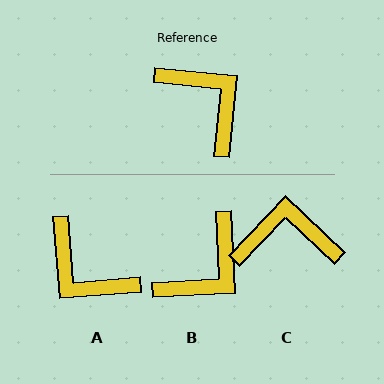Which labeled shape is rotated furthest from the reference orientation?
A, about 170 degrees away.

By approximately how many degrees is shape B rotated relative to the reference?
Approximately 82 degrees clockwise.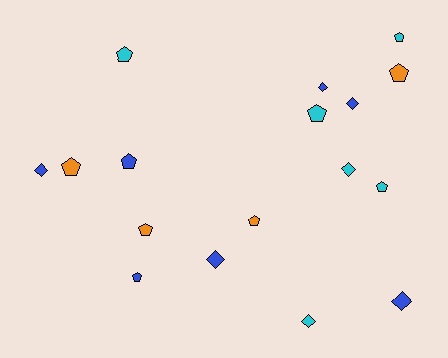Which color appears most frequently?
Blue, with 7 objects.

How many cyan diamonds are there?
There are 2 cyan diamonds.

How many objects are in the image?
There are 17 objects.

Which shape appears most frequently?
Pentagon, with 10 objects.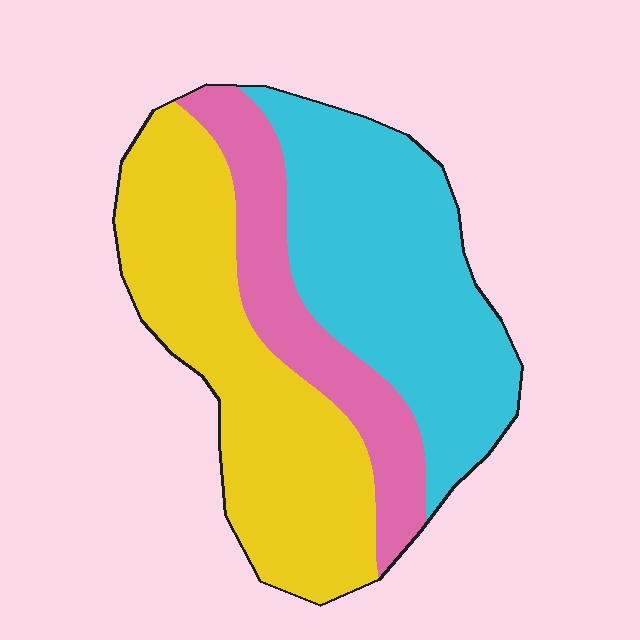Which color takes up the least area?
Pink, at roughly 20%.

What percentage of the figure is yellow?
Yellow covers around 40% of the figure.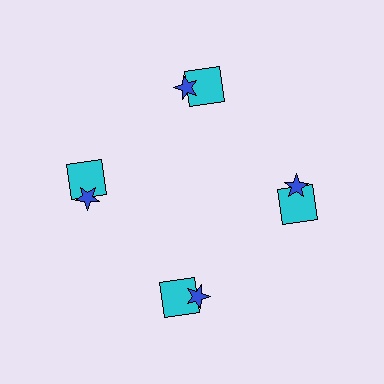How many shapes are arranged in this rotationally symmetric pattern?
There are 8 shapes, arranged in 4 groups of 2.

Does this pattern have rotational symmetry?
Yes, this pattern has 4-fold rotational symmetry. It looks the same after rotating 90 degrees around the center.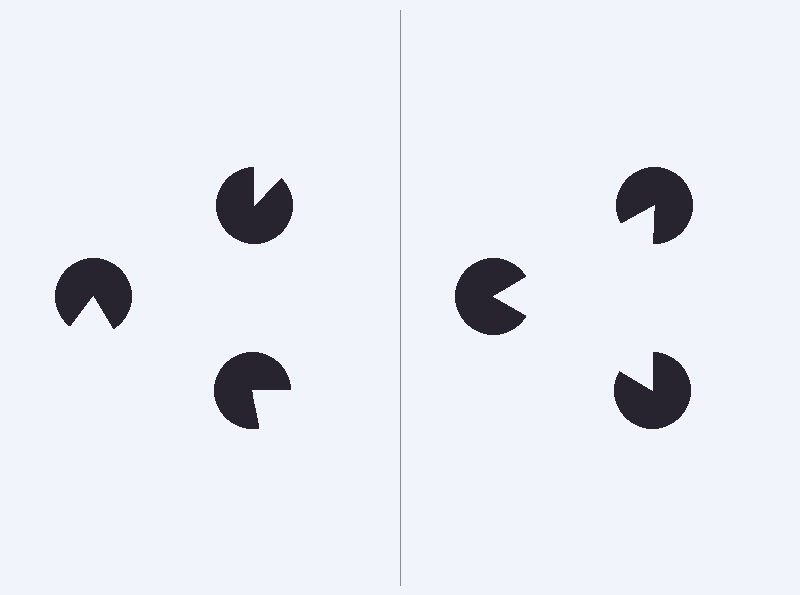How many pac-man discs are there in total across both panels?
6 — 3 on each side.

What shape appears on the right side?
An illusory triangle.